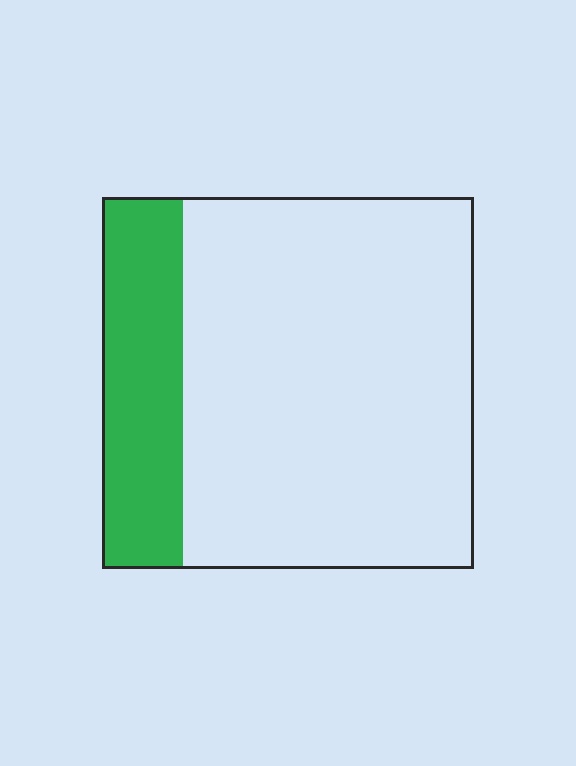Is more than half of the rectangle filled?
No.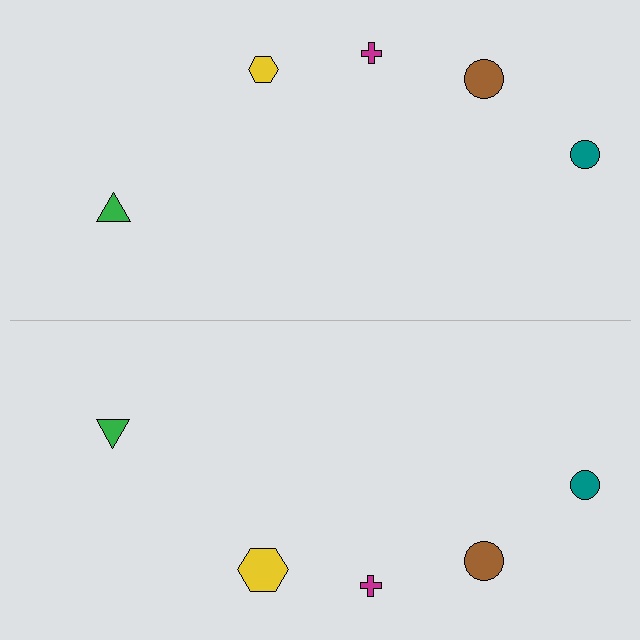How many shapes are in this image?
There are 10 shapes in this image.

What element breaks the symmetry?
The yellow hexagon on the bottom side has a different size than its mirror counterpart.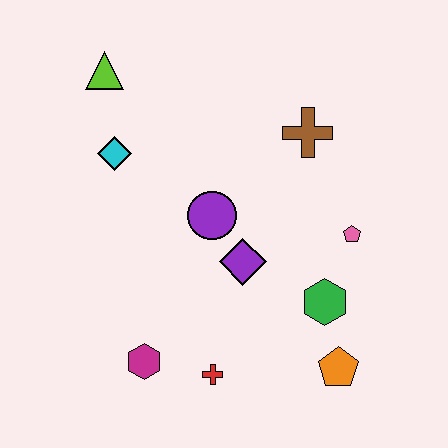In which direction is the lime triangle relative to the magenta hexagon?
The lime triangle is above the magenta hexagon.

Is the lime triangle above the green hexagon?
Yes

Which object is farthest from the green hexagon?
The lime triangle is farthest from the green hexagon.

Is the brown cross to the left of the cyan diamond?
No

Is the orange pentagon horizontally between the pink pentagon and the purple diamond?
Yes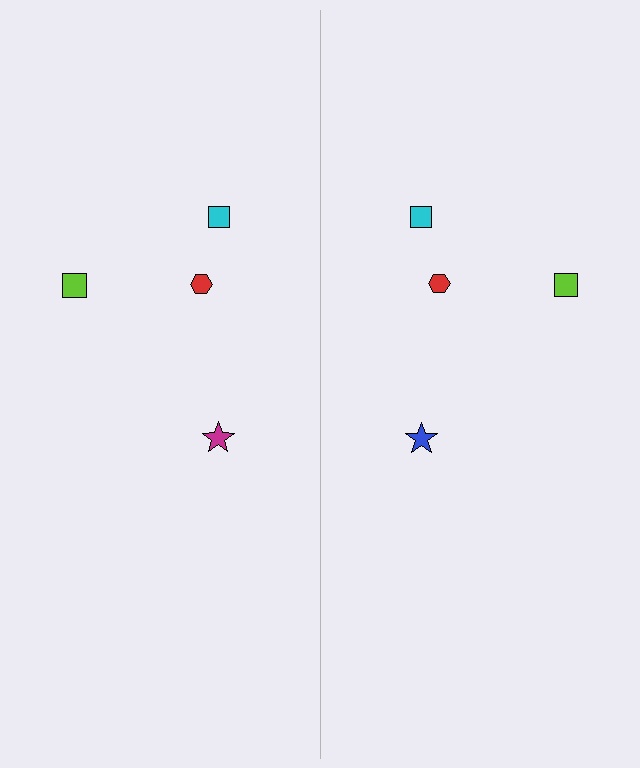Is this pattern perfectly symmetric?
No, the pattern is not perfectly symmetric. The blue star on the right side breaks the symmetry — its mirror counterpart is magenta.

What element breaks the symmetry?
The blue star on the right side breaks the symmetry — its mirror counterpart is magenta.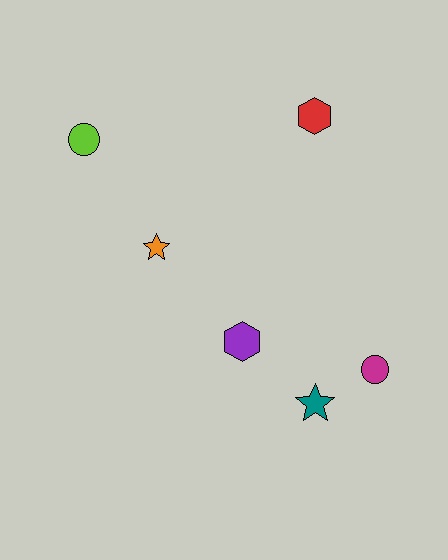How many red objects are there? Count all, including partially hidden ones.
There is 1 red object.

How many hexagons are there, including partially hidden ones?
There are 2 hexagons.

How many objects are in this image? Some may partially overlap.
There are 6 objects.